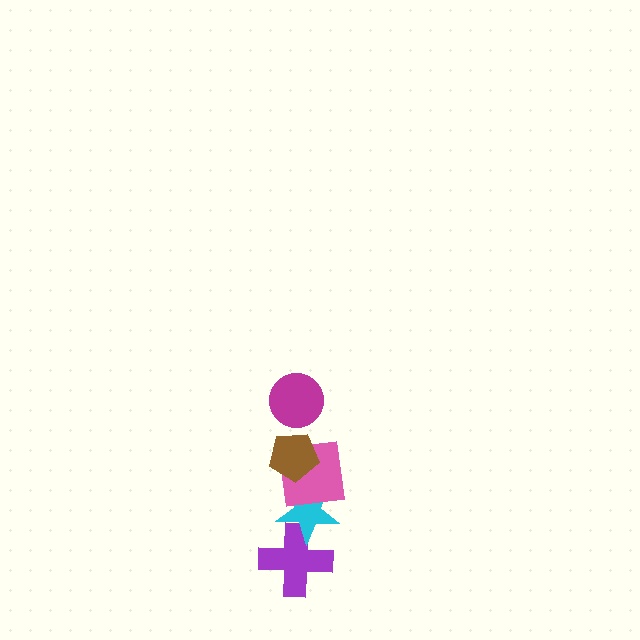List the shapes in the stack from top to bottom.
From top to bottom: the magenta circle, the brown pentagon, the pink square, the cyan star, the purple cross.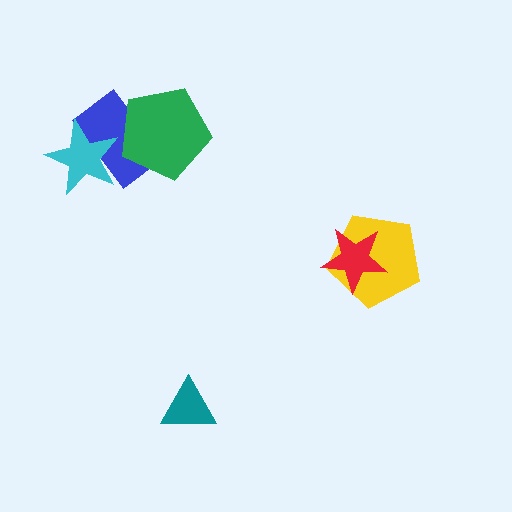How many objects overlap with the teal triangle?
0 objects overlap with the teal triangle.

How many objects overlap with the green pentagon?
1 object overlaps with the green pentagon.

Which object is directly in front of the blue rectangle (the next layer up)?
The cyan star is directly in front of the blue rectangle.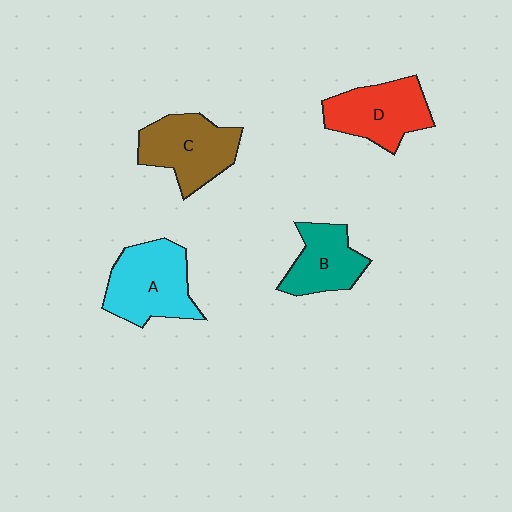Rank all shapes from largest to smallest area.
From largest to smallest: A (cyan), C (brown), D (red), B (teal).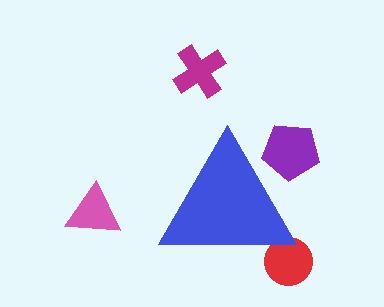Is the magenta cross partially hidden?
No, the magenta cross is fully visible.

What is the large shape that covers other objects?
A blue triangle.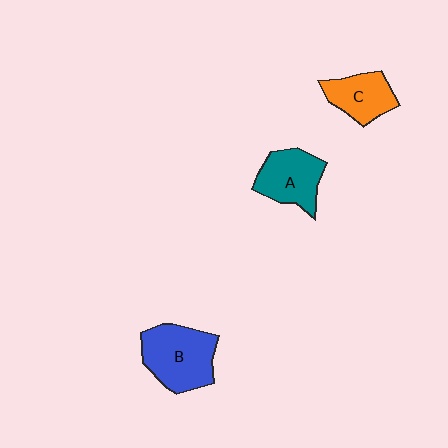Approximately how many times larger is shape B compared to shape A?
Approximately 1.3 times.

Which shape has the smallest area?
Shape C (orange).